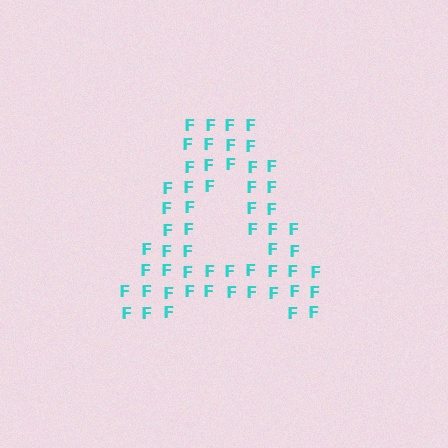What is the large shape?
The large shape is the letter A.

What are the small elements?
The small elements are letter F's.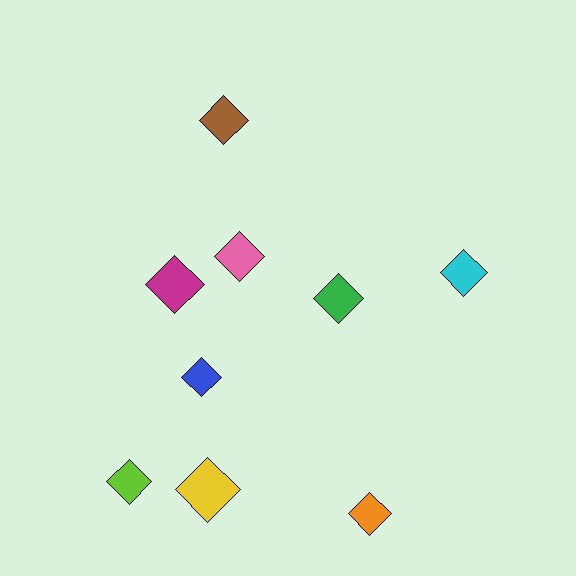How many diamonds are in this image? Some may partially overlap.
There are 9 diamonds.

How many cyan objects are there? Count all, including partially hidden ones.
There is 1 cyan object.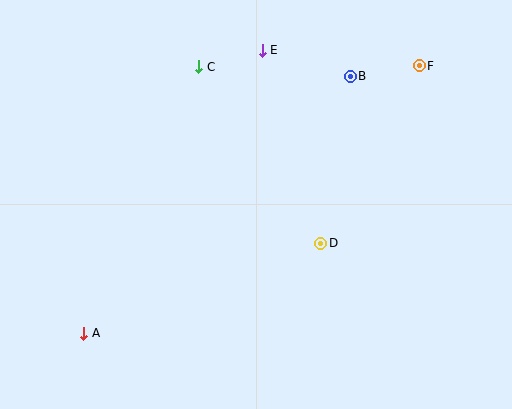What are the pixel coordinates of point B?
Point B is at (350, 76).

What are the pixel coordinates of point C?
Point C is at (199, 67).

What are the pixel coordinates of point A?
Point A is at (84, 333).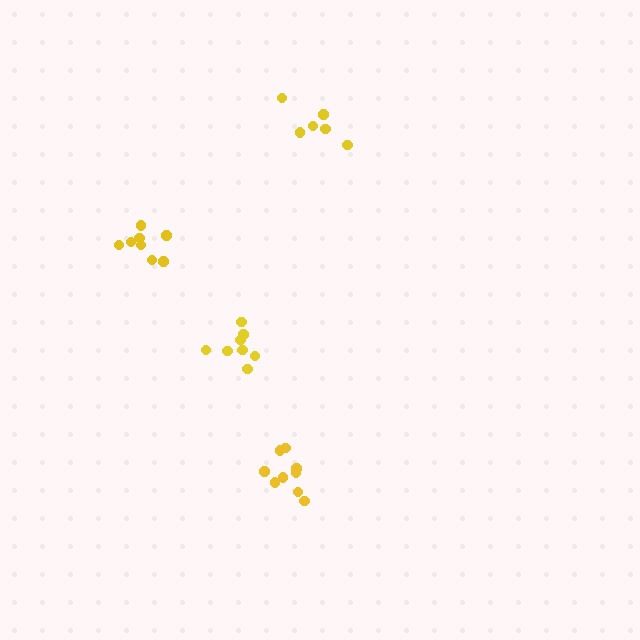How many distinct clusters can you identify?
There are 4 distinct clusters.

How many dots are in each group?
Group 1: 6 dots, Group 2: 9 dots, Group 3: 8 dots, Group 4: 8 dots (31 total).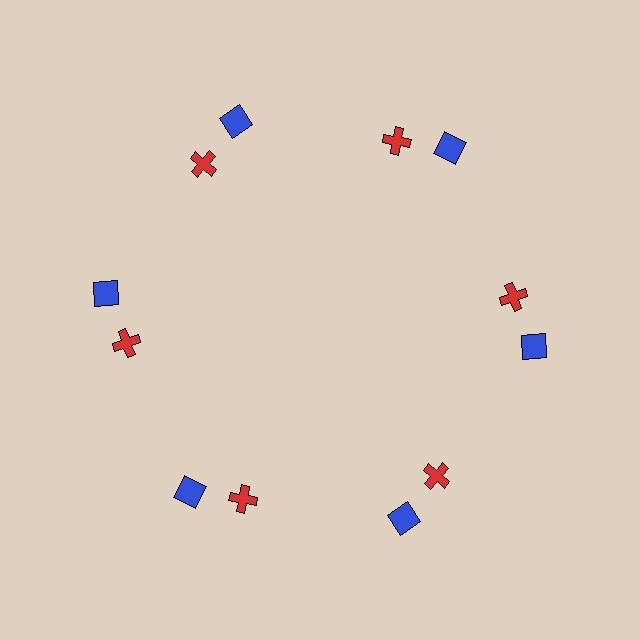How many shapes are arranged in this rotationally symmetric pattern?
There are 12 shapes, arranged in 6 groups of 2.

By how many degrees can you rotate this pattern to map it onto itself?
The pattern maps onto itself every 60 degrees of rotation.